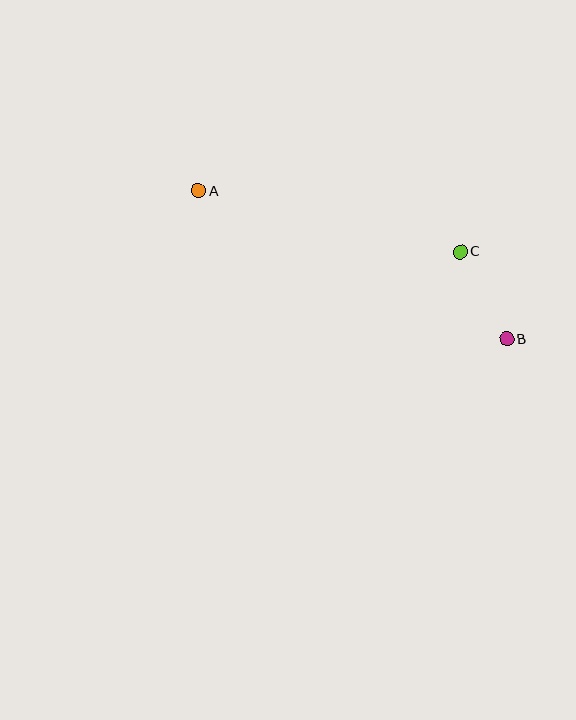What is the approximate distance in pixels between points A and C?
The distance between A and C is approximately 269 pixels.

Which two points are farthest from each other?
Points A and B are farthest from each other.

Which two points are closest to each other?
Points B and C are closest to each other.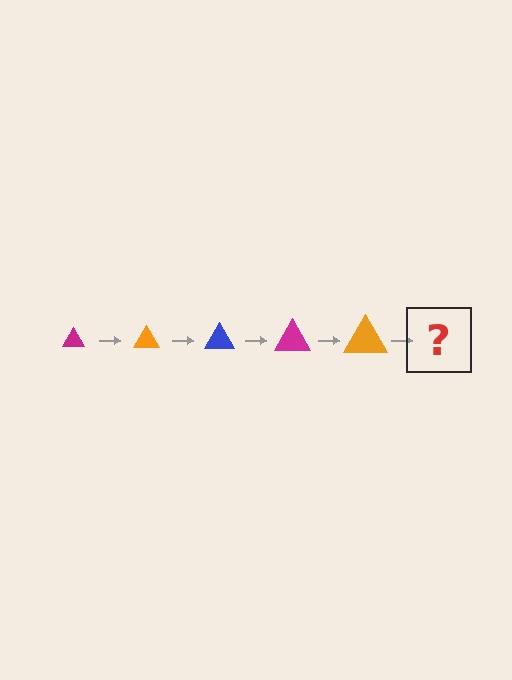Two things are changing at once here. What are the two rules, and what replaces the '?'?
The two rules are that the triangle grows larger each step and the color cycles through magenta, orange, and blue. The '?' should be a blue triangle, larger than the previous one.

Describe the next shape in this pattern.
It should be a blue triangle, larger than the previous one.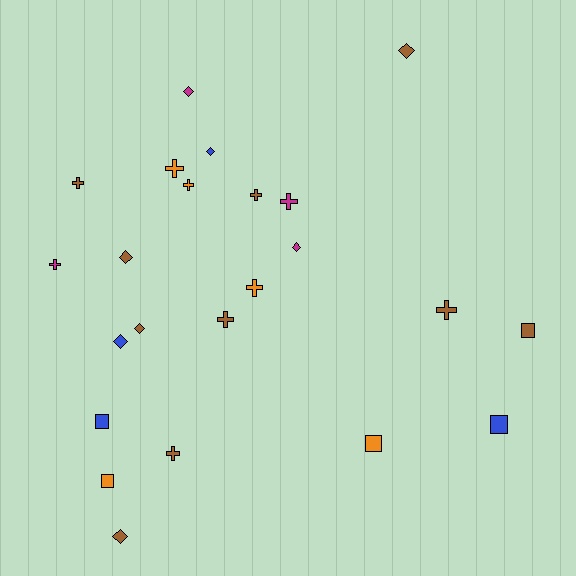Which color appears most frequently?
Brown, with 10 objects.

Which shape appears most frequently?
Cross, with 10 objects.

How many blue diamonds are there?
There are 2 blue diamonds.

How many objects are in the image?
There are 23 objects.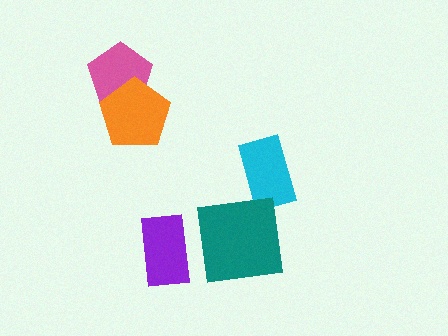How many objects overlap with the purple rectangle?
0 objects overlap with the purple rectangle.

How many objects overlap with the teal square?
0 objects overlap with the teal square.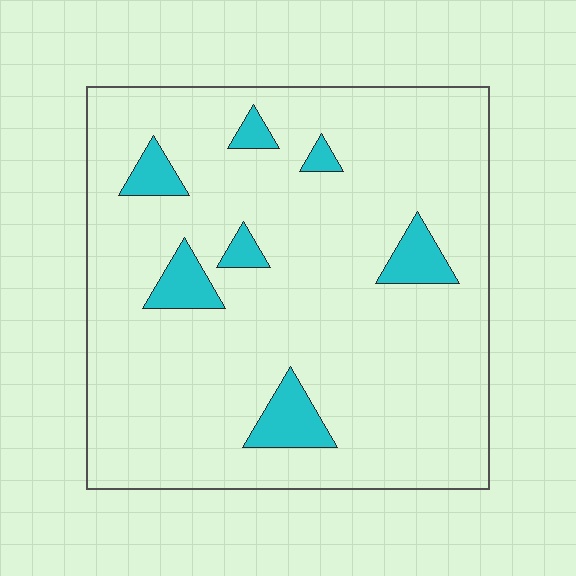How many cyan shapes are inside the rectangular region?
7.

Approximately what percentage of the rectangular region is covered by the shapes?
Approximately 10%.